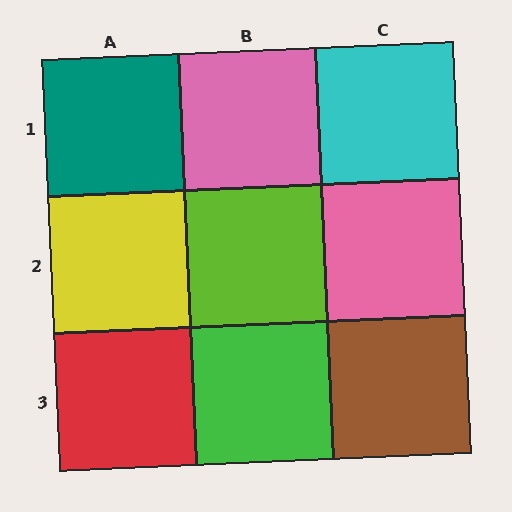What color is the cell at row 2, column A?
Yellow.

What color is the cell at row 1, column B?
Pink.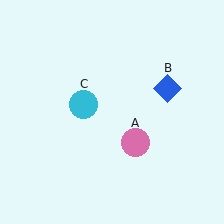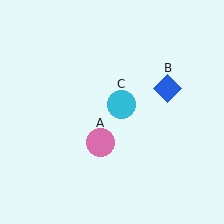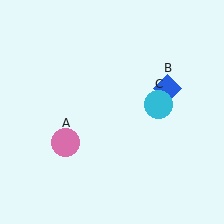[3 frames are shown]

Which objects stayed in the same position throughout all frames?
Blue diamond (object B) remained stationary.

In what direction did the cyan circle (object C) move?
The cyan circle (object C) moved right.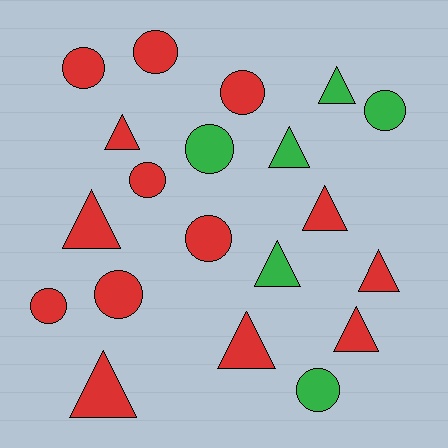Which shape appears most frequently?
Triangle, with 10 objects.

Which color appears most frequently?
Red, with 14 objects.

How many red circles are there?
There are 7 red circles.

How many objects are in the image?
There are 20 objects.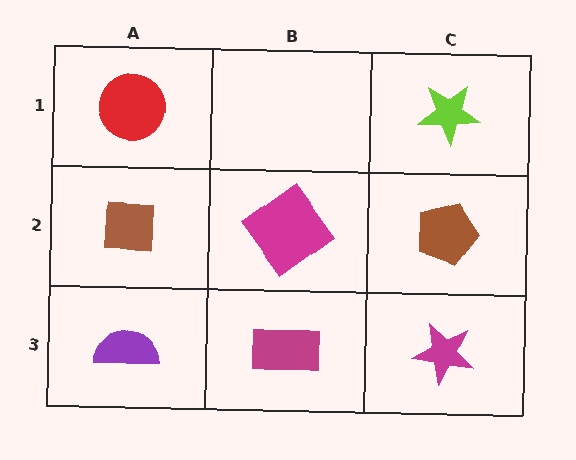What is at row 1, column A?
A red circle.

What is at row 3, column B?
A magenta rectangle.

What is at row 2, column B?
A magenta diamond.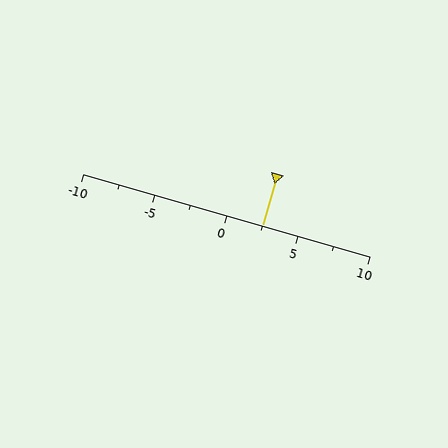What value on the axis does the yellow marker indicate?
The marker indicates approximately 2.5.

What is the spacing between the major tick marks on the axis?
The major ticks are spaced 5 apart.